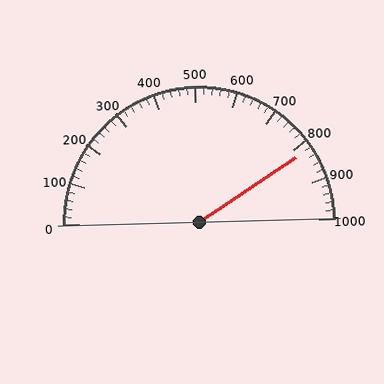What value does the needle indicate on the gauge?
The needle indicates approximately 820.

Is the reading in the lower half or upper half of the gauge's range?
The reading is in the upper half of the range (0 to 1000).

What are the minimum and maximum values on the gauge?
The gauge ranges from 0 to 1000.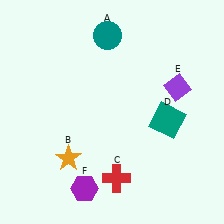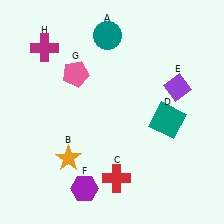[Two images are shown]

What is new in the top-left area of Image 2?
A pink pentagon (G) was added in the top-left area of Image 2.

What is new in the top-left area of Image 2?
A magenta cross (H) was added in the top-left area of Image 2.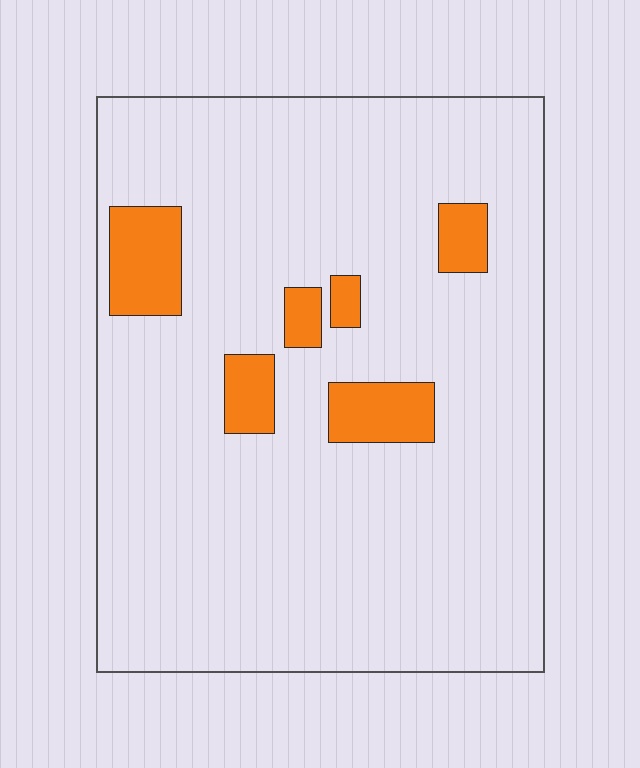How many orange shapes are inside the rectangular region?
6.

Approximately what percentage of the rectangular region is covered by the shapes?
Approximately 10%.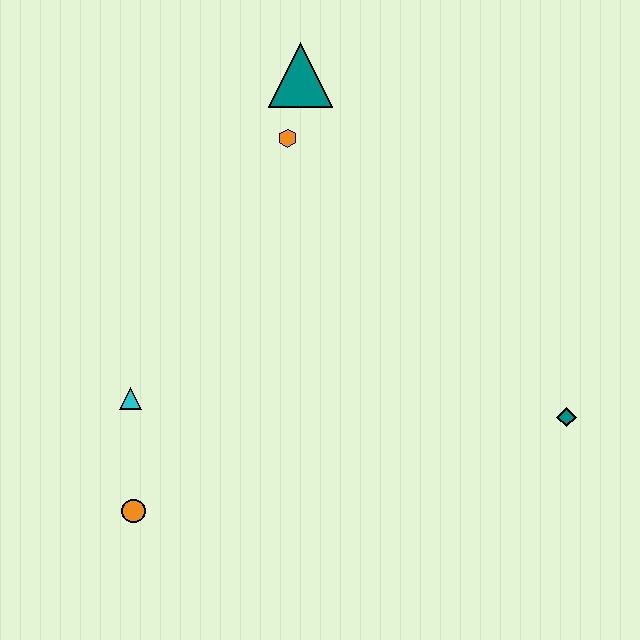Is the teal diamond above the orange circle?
Yes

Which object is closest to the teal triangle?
The orange hexagon is closest to the teal triangle.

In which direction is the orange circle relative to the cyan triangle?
The orange circle is below the cyan triangle.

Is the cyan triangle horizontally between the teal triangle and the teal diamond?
No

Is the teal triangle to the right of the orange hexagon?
Yes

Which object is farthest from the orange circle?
The teal triangle is farthest from the orange circle.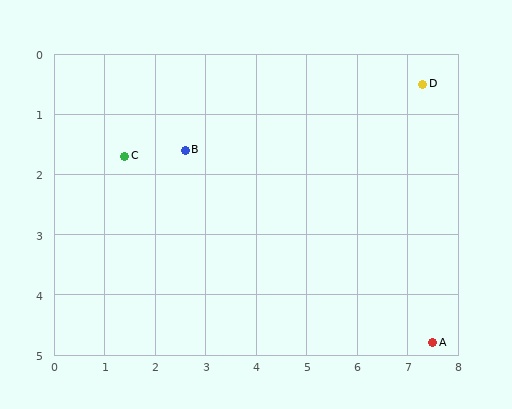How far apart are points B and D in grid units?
Points B and D are about 4.8 grid units apart.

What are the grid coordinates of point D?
Point D is at approximately (7.3, 0.5).